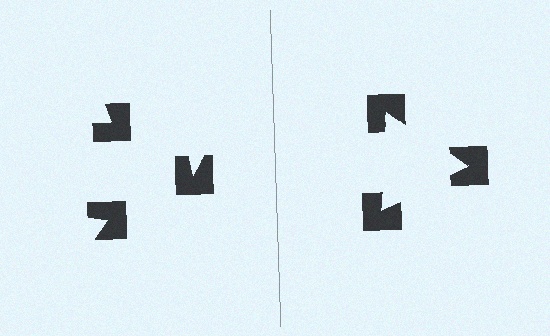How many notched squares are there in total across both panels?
6 — 3 on each side.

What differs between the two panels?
The notched squares are positioned identically on both sides; only the wedge orientations differ. On the right they align to a triangle; on the left they are misaligned.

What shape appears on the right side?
An illusory triangle.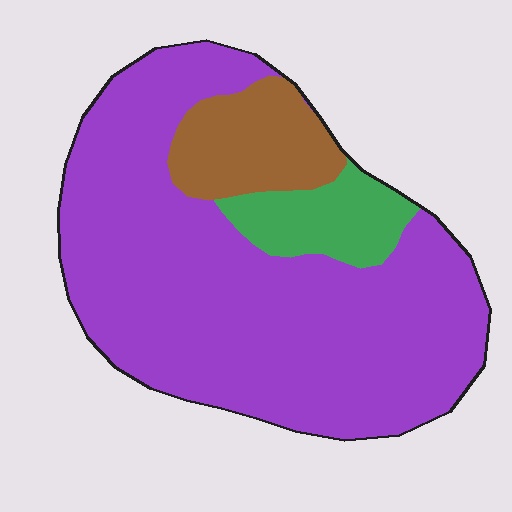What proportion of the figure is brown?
Brown takes up less than a quarter of the figure.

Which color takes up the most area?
Purple, at roughly 75%.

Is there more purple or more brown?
Purple.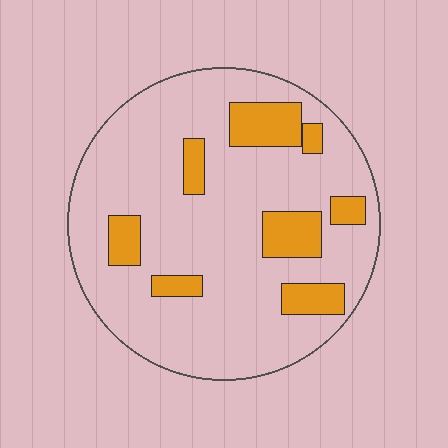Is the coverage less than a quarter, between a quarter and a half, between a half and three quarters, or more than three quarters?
Less than a quarter.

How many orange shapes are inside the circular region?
8.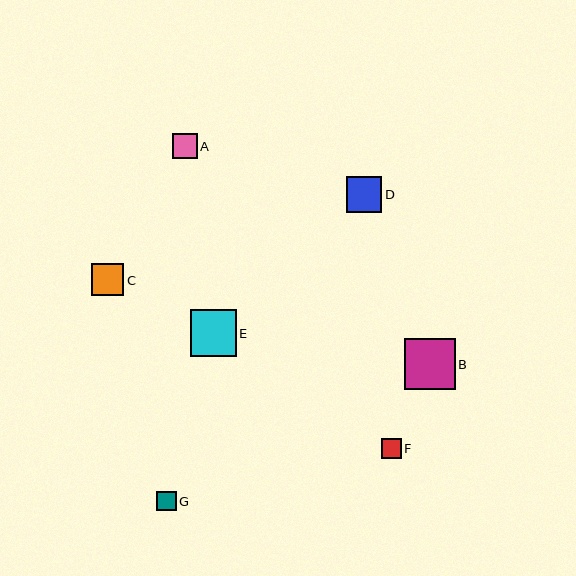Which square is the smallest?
Square G is the smallest with a size of approximately 19 pixels.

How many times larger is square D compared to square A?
Square D is approximately 1.4 times the size of square A.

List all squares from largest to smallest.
From largest to smallest: B, E, D, C, A, F, G.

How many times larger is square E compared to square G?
Square E is approximately 2.4 times the size of square G.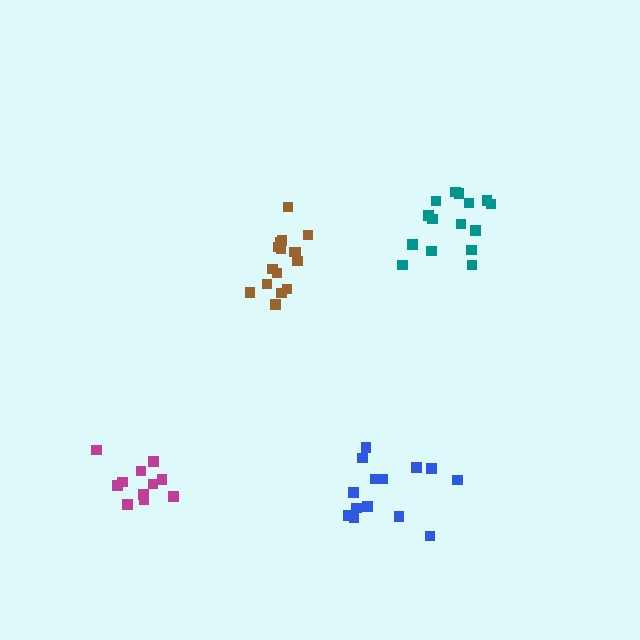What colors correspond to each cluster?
The clusters are colored: teal, blue, magenta, brown.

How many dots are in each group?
Group 1: 15 dots, Group 2: 14 dots, Group 3: 11 dots, Group 4: 16 dots (56 total).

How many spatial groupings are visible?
There are 4 spatial groupings.